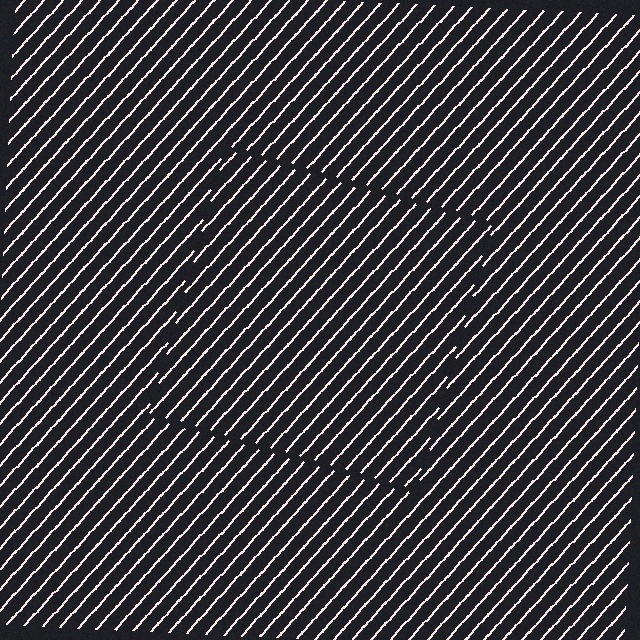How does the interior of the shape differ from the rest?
The interior of the shape contains the same grating, shifted by half a period — the contour is defined by the phase discontinuity where line-ends from the inner and outer gratings abut.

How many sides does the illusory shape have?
4 sides — the line-ends trace a square.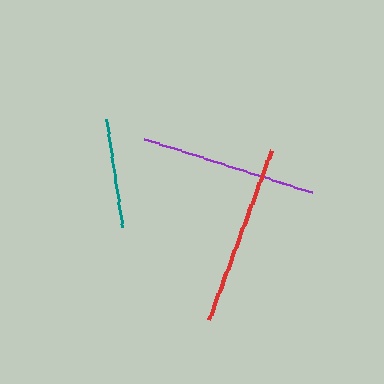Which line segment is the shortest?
The teal line is the shortest at approximately 109 pixels.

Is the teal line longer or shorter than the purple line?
The purple line is longer than the teal line.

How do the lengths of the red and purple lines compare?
The red and purple lines are approximately the same length.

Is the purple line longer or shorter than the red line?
The red line is longer than the purple line.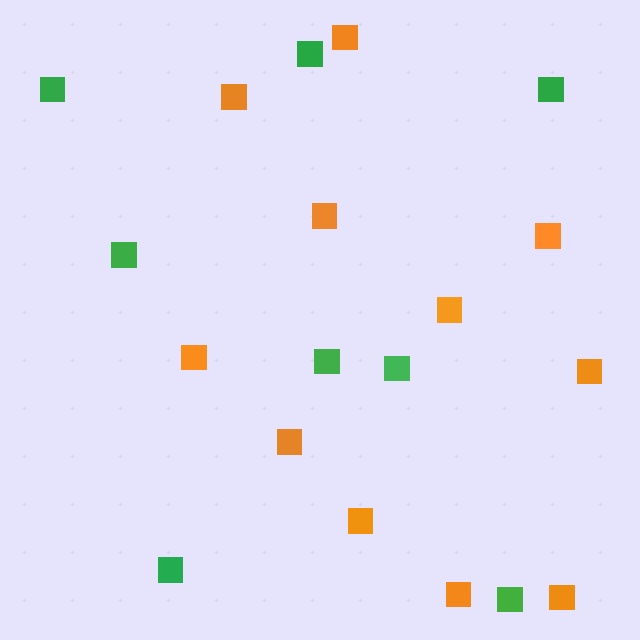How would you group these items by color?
There are 2 groups: one group of orange squares (11) and one group of green squares (8).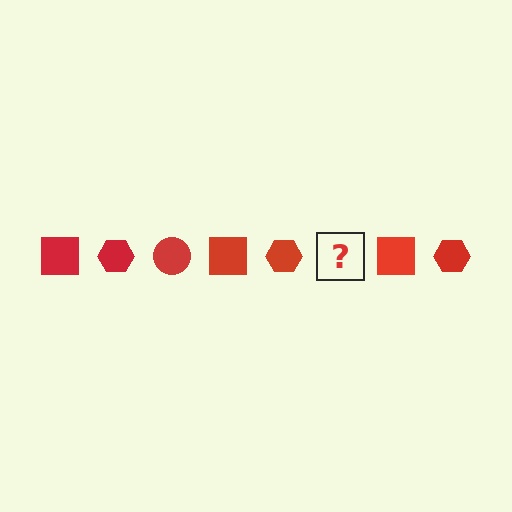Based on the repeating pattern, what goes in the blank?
The blank should be a red circle.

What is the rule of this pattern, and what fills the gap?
The rule is that the pattern cycles through square, hexagon, circle shapes in red. The gap should be filled with a red circle.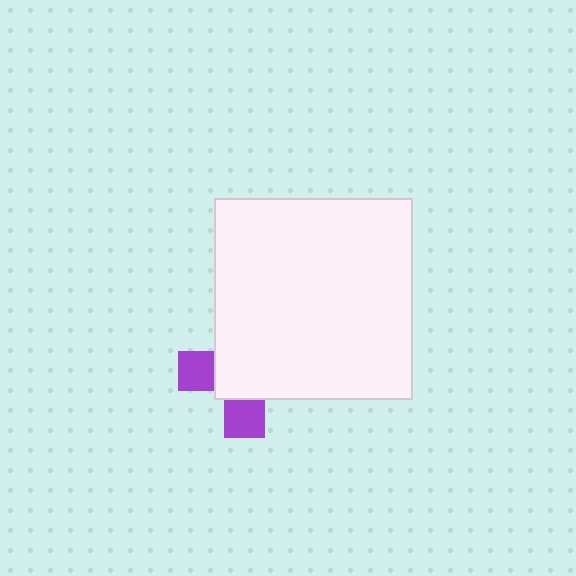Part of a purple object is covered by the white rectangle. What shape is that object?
It is a cross.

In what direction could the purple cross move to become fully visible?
The purple cross could move toward the lower-left. That would shift it out from behind the white rectangle entirely.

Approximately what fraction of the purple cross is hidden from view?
Roughly 67% of the purple cross is hidden behind the white rectangle.